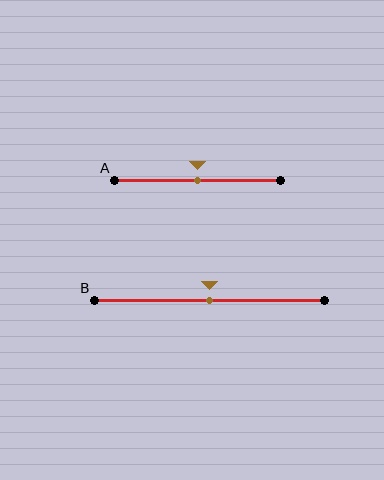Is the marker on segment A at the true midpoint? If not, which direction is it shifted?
Yes, the marker on segment A is at the true midpoint.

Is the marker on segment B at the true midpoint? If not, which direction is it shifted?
Yes, the marker on segment B is at the true midpoint.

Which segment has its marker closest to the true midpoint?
Segment A has its marker closest to the true midpoint.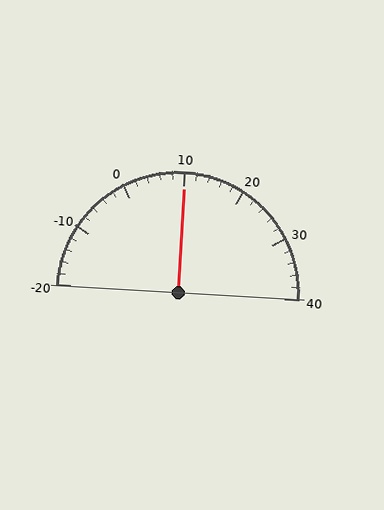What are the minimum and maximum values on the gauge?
The gauge ranges from -20 to 40.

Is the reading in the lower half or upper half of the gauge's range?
The reading is in the upper half of the range (-20 to 40).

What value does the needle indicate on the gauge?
The needle indicates approximately 10.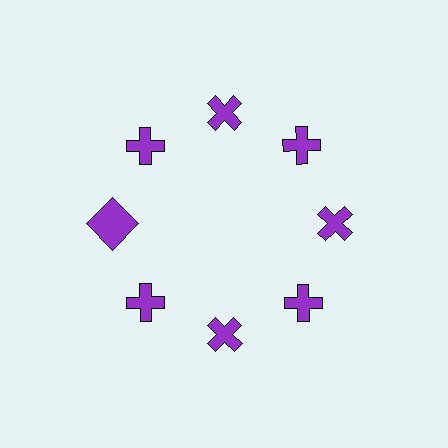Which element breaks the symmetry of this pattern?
The purple square at roughly the 9 o'clock position breaks the symmetry. All other shapes are purple crosses.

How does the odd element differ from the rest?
It has a different shape: square instead of cross.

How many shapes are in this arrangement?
There are 8 shapes arranged in a ring pattern.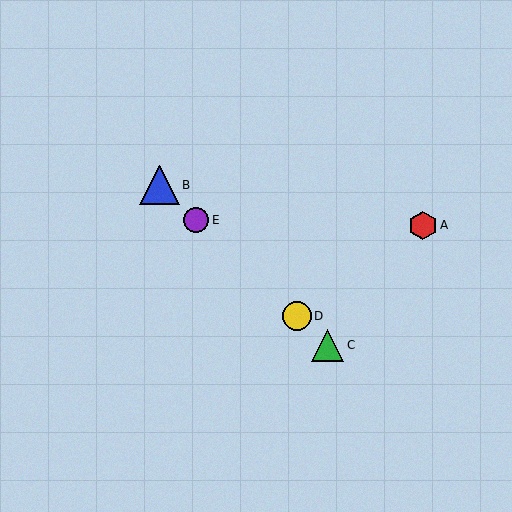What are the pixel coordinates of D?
Object D is at (297, 316).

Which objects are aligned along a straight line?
Objects B, C, D, E are aligned along a straight line.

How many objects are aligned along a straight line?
4 objects (B, C, D, E) are aligned along a straight line.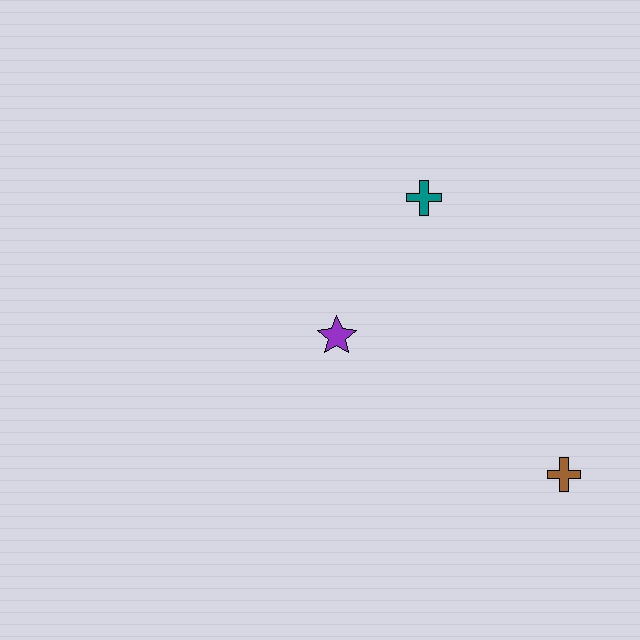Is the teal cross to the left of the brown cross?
Yes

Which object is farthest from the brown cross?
The teal cross is farthest from the brown cross.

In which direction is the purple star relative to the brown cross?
The purple star is to the left of the brown cross.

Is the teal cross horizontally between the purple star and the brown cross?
Yes